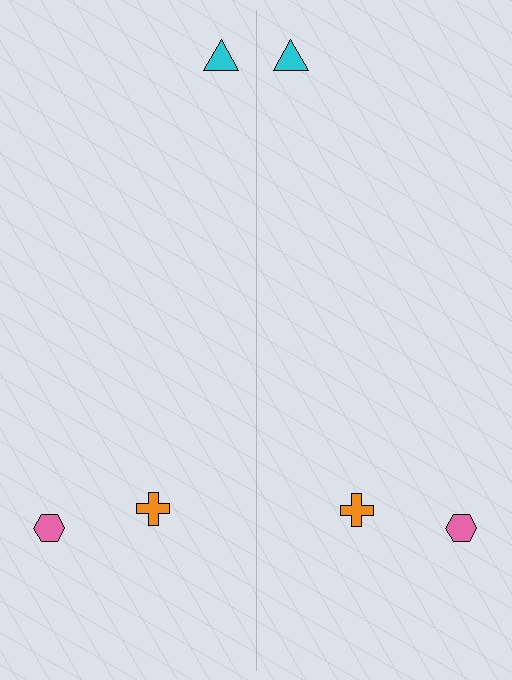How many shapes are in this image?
There are 6 shapes in this image.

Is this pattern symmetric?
Yes, this pattern has bilateral (reflection) symmetry.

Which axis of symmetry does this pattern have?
The pattern has a vertical axis of symmetry running through the center of the image.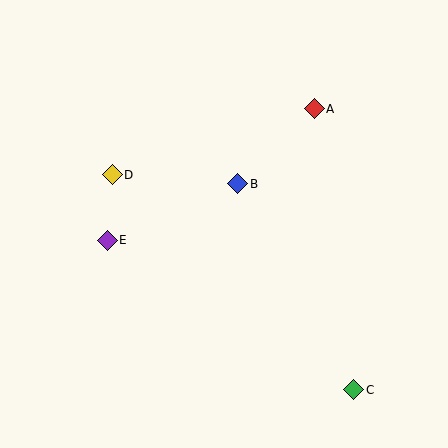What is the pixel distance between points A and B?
The distance between A and B is 107 pixels.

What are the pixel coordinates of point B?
Point B is at (238, 184).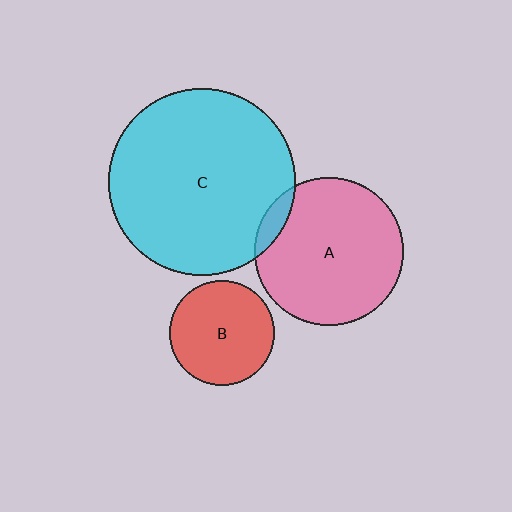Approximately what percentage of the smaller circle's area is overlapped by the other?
Approximately 5%.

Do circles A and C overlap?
Yes.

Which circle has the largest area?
Circle C (cyan).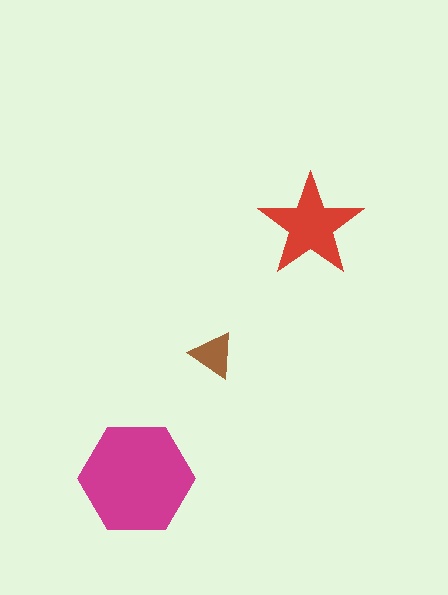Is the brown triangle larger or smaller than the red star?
Smaller.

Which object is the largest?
The magenta hexagon.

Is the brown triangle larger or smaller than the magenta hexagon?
Smaller.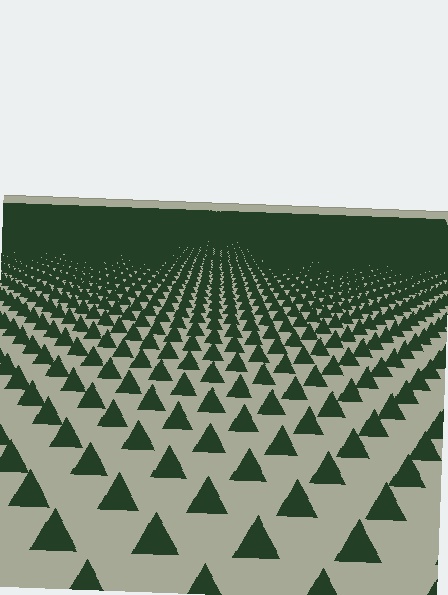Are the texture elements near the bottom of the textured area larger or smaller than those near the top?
Larger. Near the bottom, elements are closer to the viewer and appear at a bigger on-screen size.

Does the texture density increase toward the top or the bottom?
Density increases toward the top.